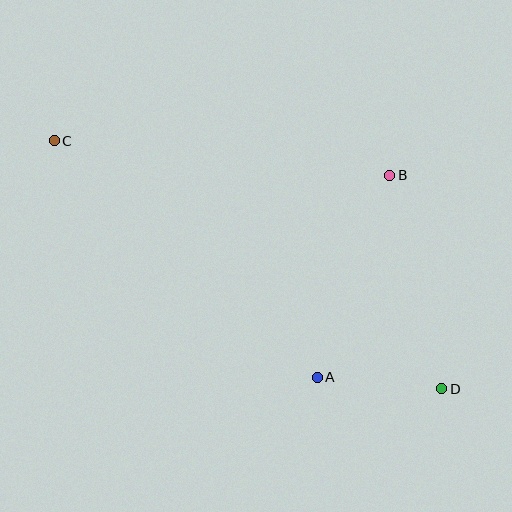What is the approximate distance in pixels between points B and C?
The distance between B and C is approximately 337 pixels.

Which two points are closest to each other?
Points A and D are closest to each other.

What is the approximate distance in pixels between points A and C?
The distance between A and C is approximately 353 pixels.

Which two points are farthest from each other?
Points C and D are farthest from each other.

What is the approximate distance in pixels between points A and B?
The distance between A and B is approximately 215 pixels.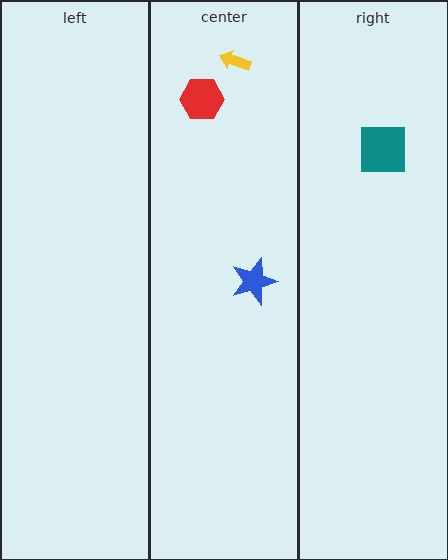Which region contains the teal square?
The right region.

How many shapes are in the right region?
1.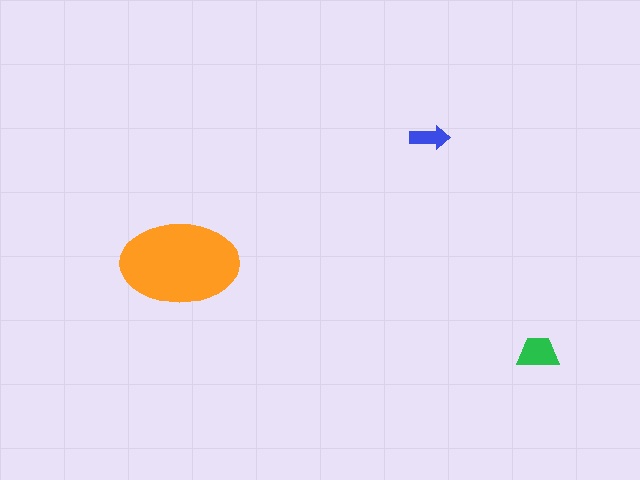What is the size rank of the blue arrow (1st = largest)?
3rd.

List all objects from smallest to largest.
The blue arrow, the green trapezoid, the orange ellipse.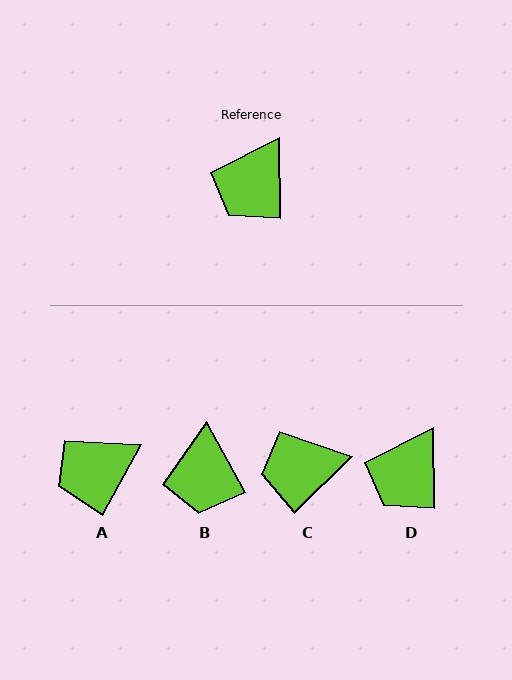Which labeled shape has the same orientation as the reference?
D.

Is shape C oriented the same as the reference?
No, it is off by about 46 degrees.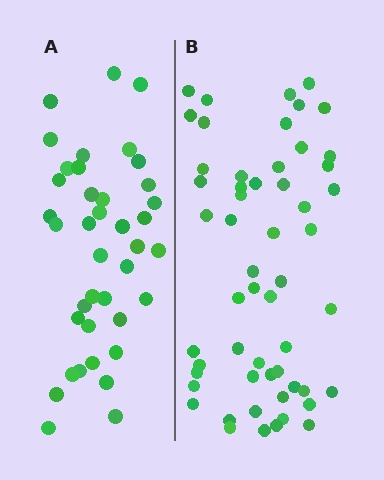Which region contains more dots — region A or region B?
Region B (the right region) has more dots.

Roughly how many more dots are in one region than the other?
Region B has approximately 15 more dots than region A.